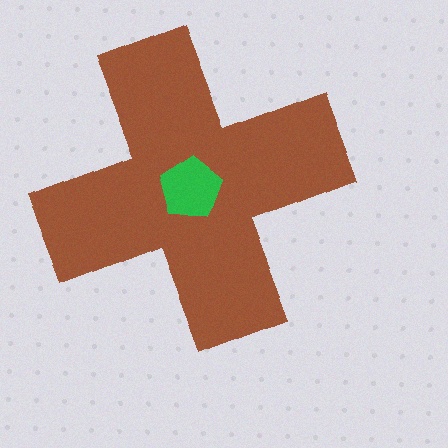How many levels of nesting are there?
2.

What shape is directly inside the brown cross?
The green pentagon.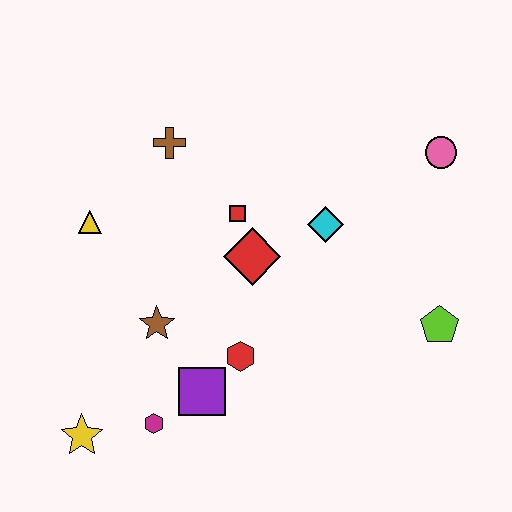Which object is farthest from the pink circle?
The yellow star is farthest from the pink circle.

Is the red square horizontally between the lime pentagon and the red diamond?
No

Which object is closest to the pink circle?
The cyan diamond is closest to the pink circle.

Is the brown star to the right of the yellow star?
Yes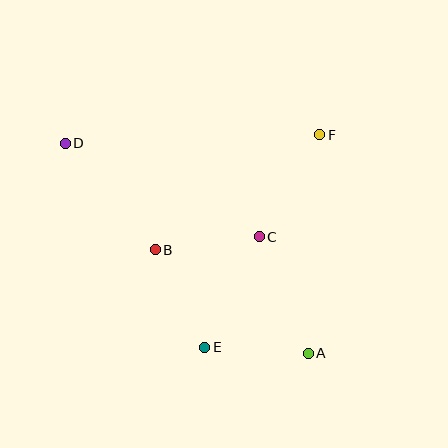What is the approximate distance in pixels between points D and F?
The distance between D and F is approximately 255 pixels.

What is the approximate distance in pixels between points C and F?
The distance between C and F is approximately 119 pixels.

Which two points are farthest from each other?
Points A and D are farthest from each other.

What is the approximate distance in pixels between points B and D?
The distance between B and D is approximately 140 pixels.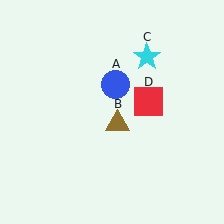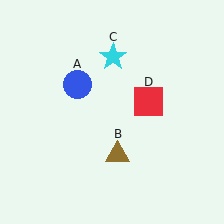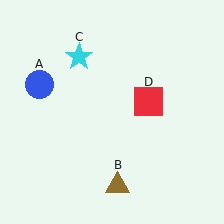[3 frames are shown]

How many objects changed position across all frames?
3 objects changed position: blue circle (object A), brown triangle (object B), cyan star (object C).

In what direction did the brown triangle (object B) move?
The brown triangle (object B) moved down.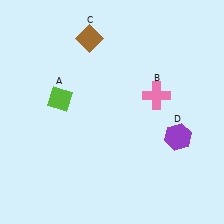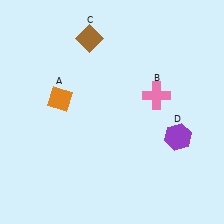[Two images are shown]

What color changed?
The diamond (A) changed from lime in Image 1 to orange in Image 2.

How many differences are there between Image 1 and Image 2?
There is 1 difference between the two images.